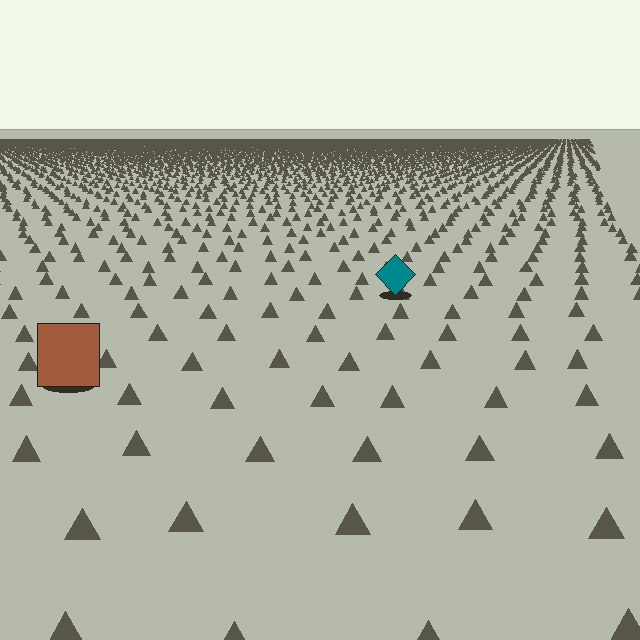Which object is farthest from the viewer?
The teal diamond is farthest from the viewer. It appears smaller and the ground texture around it is denser.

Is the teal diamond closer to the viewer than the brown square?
No. The brown square is closer — you can tell from the texture gradient: the ground texture is coarser near it.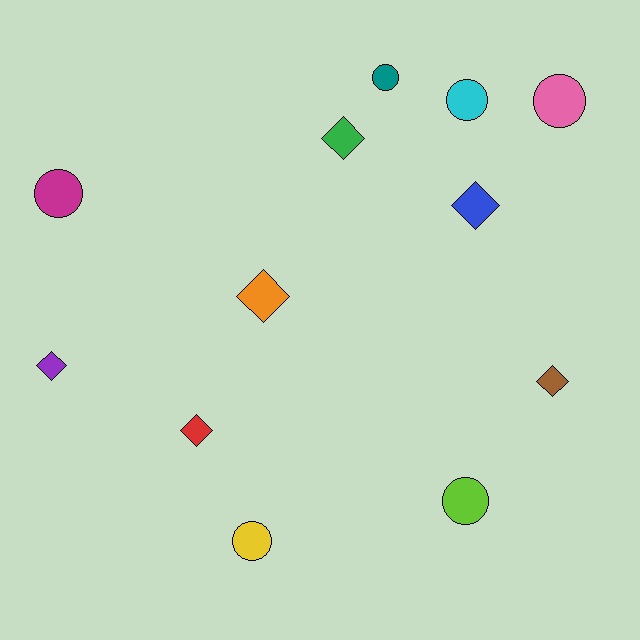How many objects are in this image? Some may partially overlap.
There are 12 objects.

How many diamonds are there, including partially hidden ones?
There are 6 diamonds.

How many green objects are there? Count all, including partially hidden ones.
There is 1 green object.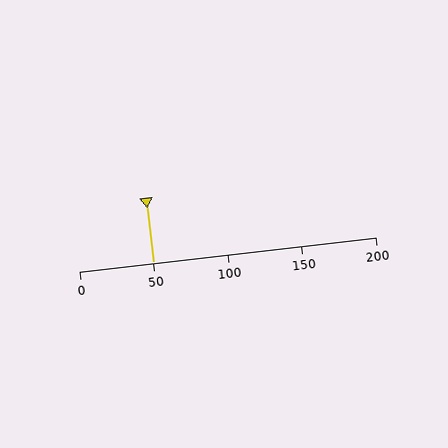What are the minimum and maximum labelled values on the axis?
The axis runs from 0 to 200.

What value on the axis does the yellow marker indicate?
The marker indicates approximately 50.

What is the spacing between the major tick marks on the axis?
The major ticks are spaced 50 apart.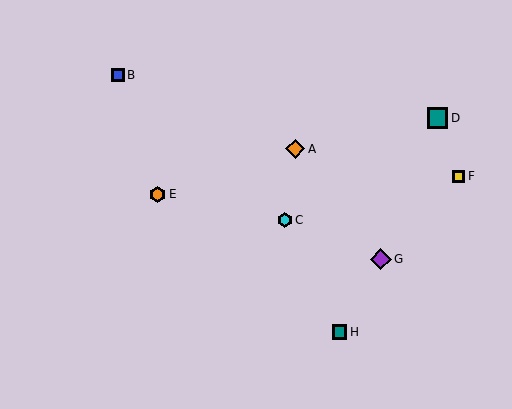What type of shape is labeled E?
Shape E is an orange hexagon.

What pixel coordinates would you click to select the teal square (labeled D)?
Click at (437, 118) to select the teal square D.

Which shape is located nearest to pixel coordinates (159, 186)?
The orange hexagon (labeled E) at (158, 194) is nearest to that location.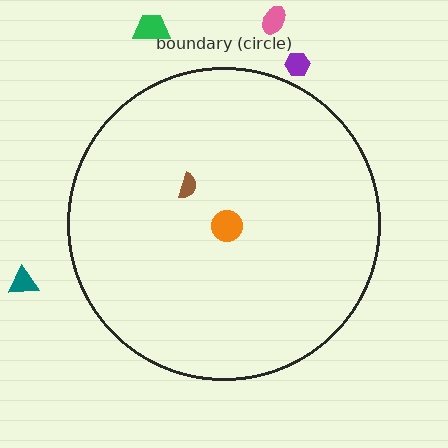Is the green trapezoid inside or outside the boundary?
Outside.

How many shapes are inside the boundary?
2 inside, 4 outside.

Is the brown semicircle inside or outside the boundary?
Inside.